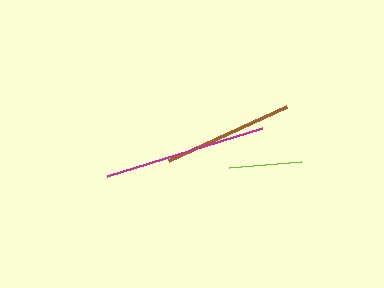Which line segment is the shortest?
The lime line is the shortest at approximately 72 pixels.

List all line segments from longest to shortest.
From longest to shortest: magenta, brown, lime.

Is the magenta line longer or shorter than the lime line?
The magenta line is longer than the lime line.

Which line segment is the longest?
The magenta line is the longest at approximately 163 pixels.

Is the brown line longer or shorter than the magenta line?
The magenta line is longer than the brown line.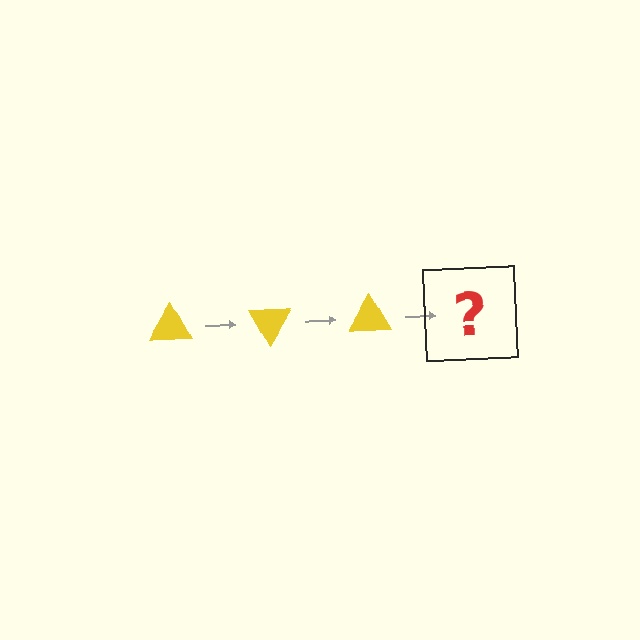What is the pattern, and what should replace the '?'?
The pattern is that the triangle rotates 60 degrees each step. The '?' should be a yellow triangle rotated 180 degrees.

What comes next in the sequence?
The next element should be a yellow triangle rotated 180 degrees.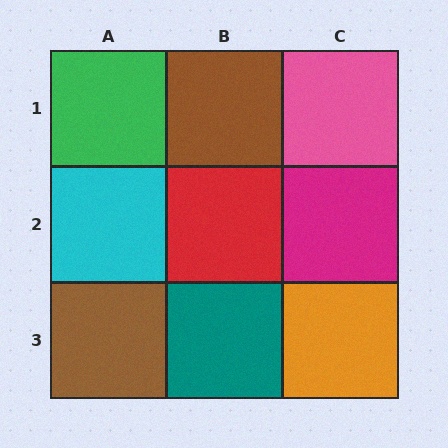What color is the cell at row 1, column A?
Green.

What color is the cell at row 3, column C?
Orange.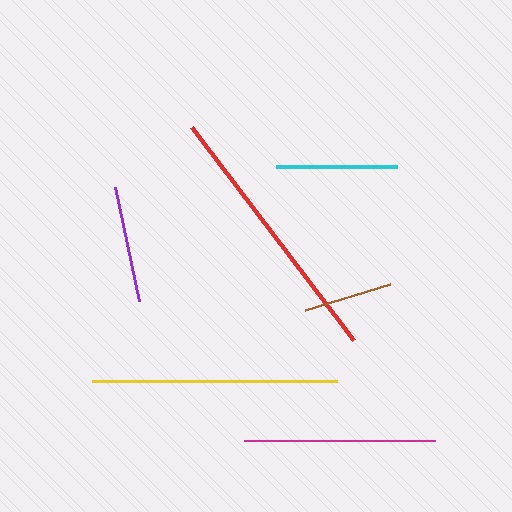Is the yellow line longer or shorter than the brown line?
The yellow line is longer than the brown line.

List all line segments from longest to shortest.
From longest to shortest: red, yellow, magenta, cyan, purple, brown.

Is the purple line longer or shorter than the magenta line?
The magenta line is longer than the purple line.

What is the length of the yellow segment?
The yellow segment is approximately 245 pixels long.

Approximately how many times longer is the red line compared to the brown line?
The red line is approximately 3.0 times the length of the brown line.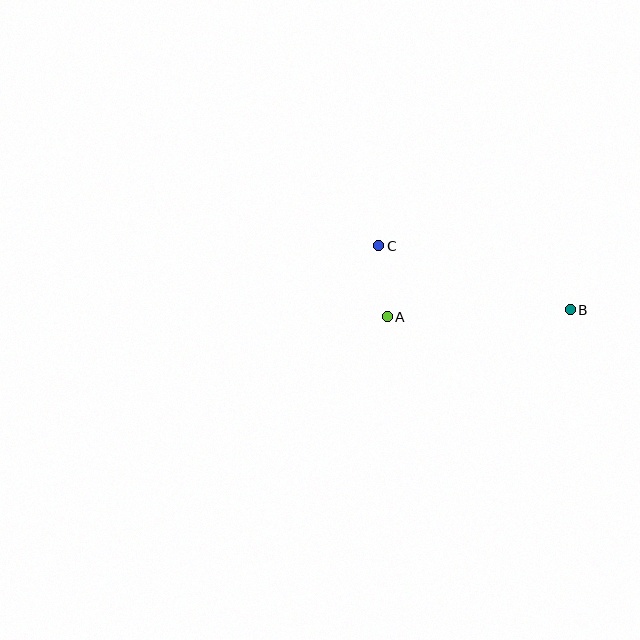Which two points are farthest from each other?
Points B and C are farthest from each other.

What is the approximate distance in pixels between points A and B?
The distance between A and B is approximately 183 pixels.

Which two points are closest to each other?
Points A and C are closest to each other.